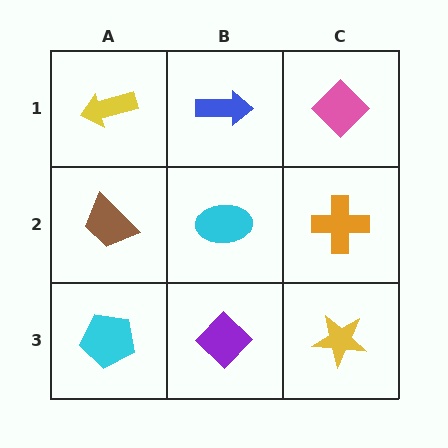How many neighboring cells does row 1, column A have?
2.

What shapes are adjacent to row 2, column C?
A pink diamond (row 1, column C), a yellow star (row 3, column C), a cyan ellipse (row 2, column B).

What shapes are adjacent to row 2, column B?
A blue arrow (row 1, column B), a purple diamond (row 3, column B), a brown trapezoid (row 2, column A), an orange cross (row 2, column C).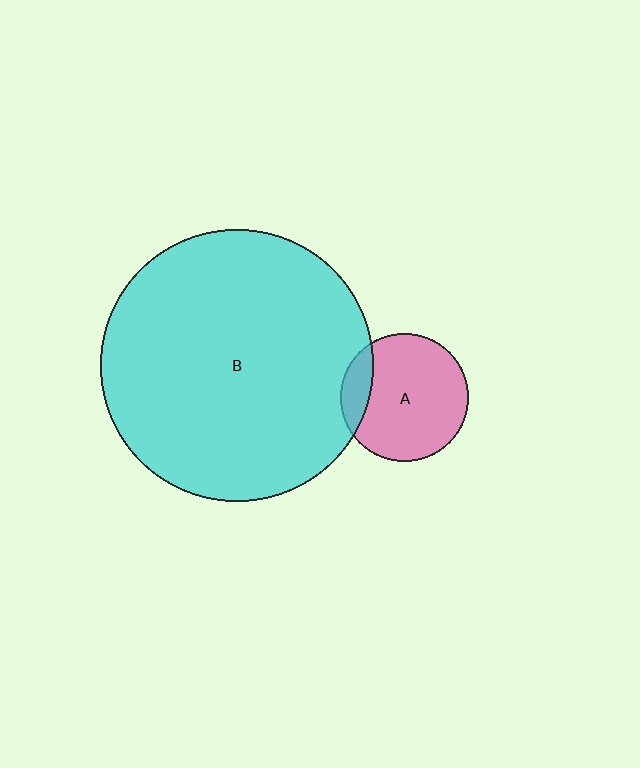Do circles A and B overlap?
Yes.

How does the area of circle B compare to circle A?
Approximately 4.5 times.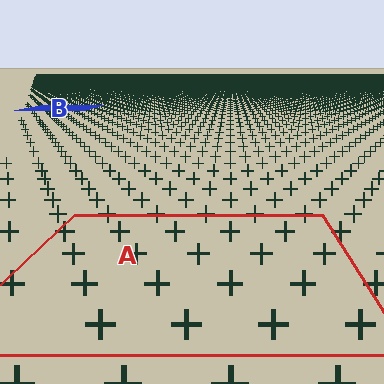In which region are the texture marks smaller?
The texture marks are smaller in region B, because it is farther away.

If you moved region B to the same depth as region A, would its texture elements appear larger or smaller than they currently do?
They would appear larger. At a closer depth, the same texture elements are projected at a bigger on-screen size.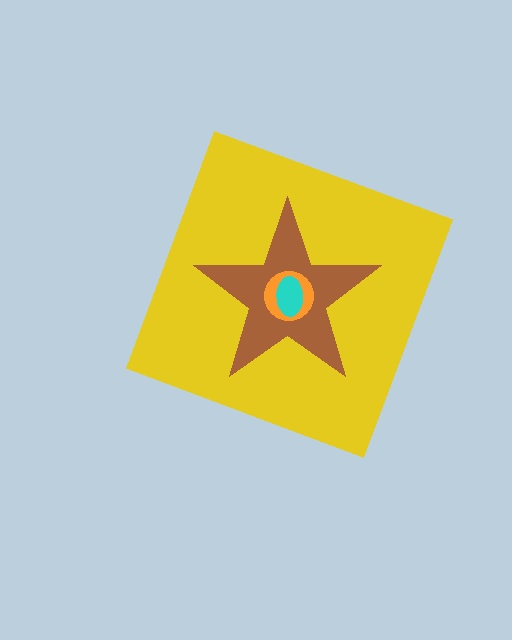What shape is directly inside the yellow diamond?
The brown star.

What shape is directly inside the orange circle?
The cyan ellipse.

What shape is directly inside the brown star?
The orange circle.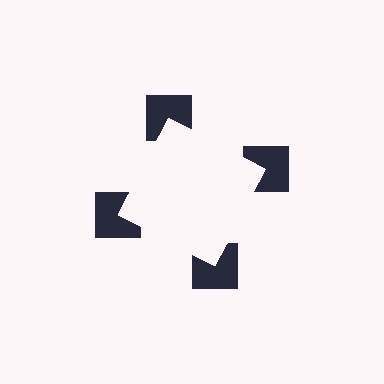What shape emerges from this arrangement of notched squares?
An illusory square — its edges are inferred from the aligned wedge cuts in the notched squares, not physically drawn.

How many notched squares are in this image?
There are 4 — one at each vertex of the illusory square.